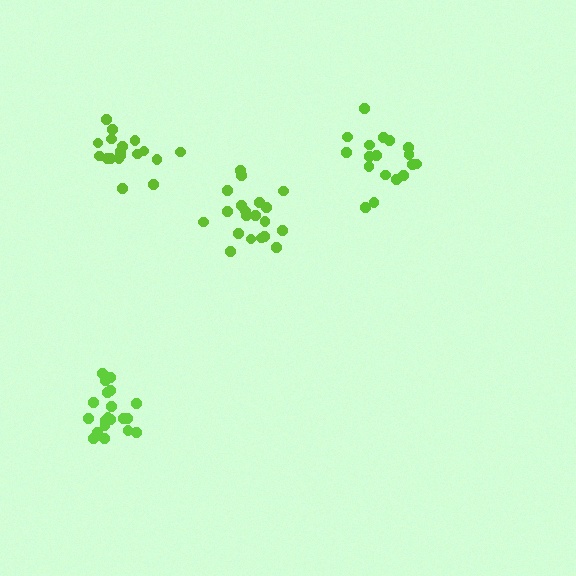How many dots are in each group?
Group 1: 20 dots, Group 2: 18 dots, Group 3: 18 dots, Group 4: 20 dots (76 total).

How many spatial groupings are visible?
There are 4 spatial groupings.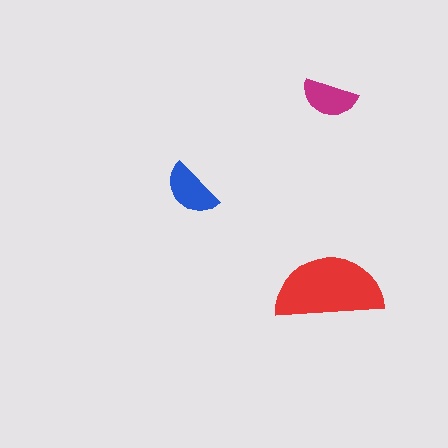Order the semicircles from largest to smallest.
the red one, the blue one, the magenta one.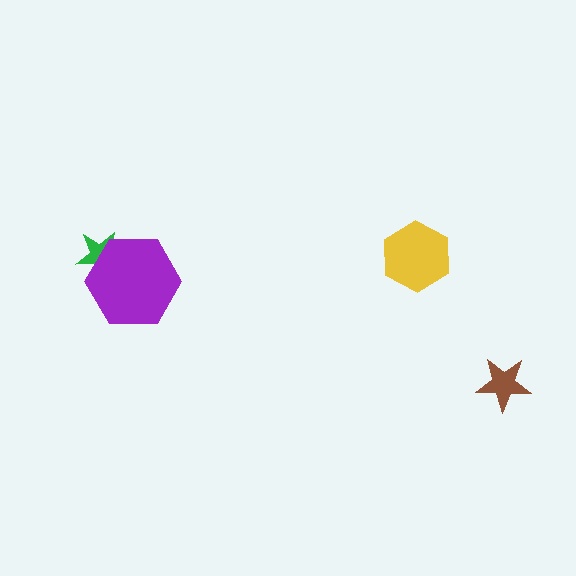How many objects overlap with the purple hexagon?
1 object overlaps with the purple hexagon.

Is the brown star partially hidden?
No, no other shape covers it.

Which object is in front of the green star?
The purple hexagon is in front of the green star.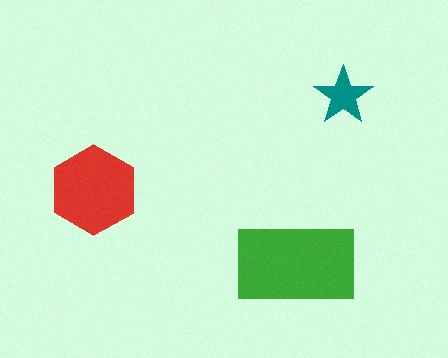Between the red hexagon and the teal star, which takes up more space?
The red hexagon.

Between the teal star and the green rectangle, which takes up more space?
The green rectangle.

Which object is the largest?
The green rectangle.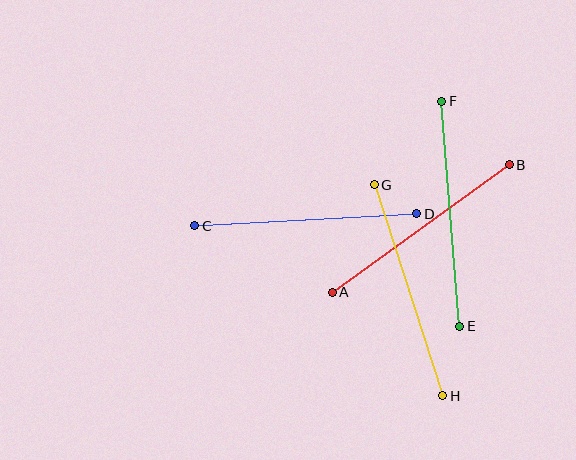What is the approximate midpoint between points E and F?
The midpoint is at approximately (451, 214) pixels.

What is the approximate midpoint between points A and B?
The midpoint is at approximately (421, 229) pixels.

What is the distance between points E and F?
The distance is approximately 226 pixels.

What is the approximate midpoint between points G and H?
The midpoint is at approximately (408, 290) pixels.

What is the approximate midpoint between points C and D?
The midpoint is at approximately (306, 220) pixels.